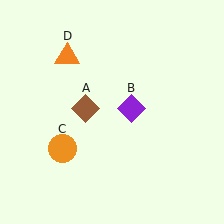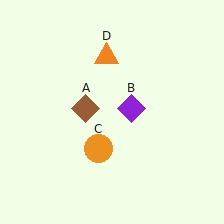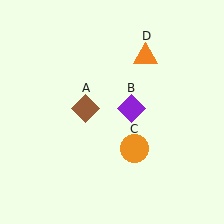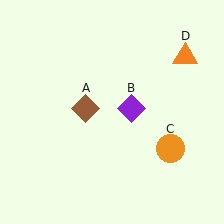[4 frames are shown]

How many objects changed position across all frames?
2 objects changed position: orange circle (object C), orange triangle (object D).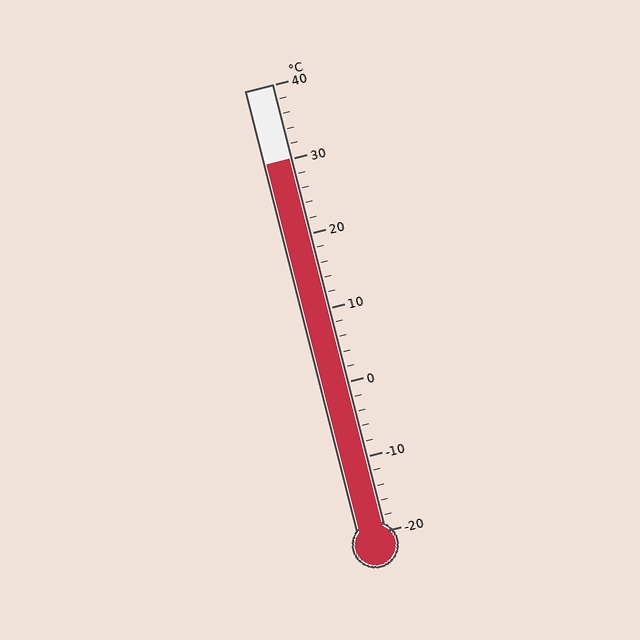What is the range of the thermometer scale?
The thermometer scale ranges from -20°C to 40°C.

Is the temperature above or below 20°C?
The temperature is above 20°C.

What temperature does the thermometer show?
The thermometer shows approximately 30°C.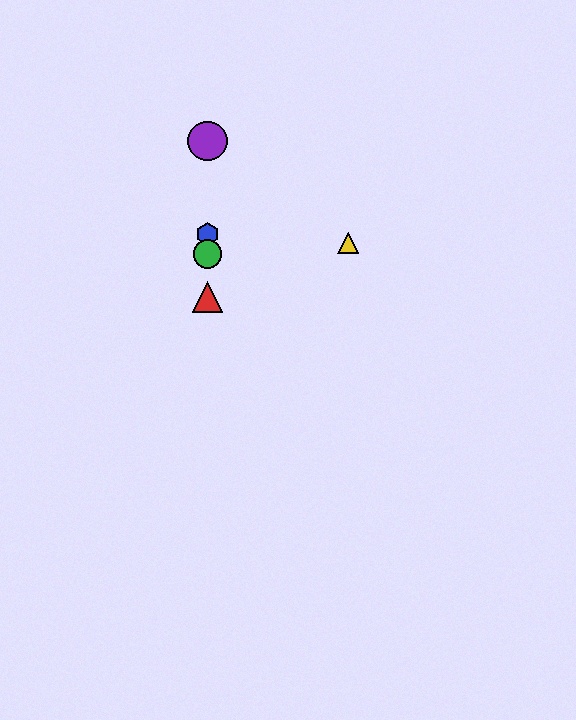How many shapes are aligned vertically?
4 shapes (the red triangle, the blue hexagon, the green circle, the purple circle) are aligned vertically.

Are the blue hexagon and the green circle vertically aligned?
Yes, both are at x≈208.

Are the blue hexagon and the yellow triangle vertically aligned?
No, the blue hexagon is at x≈208 and the yellow triangle is at x≈348.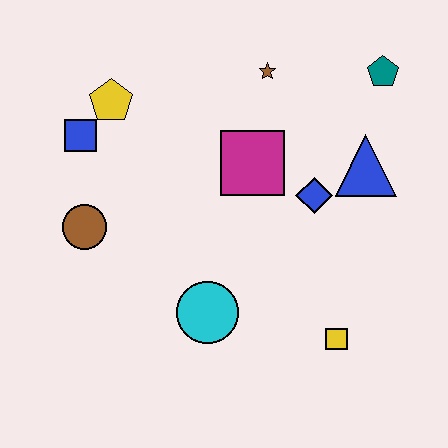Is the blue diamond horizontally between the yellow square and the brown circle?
Yes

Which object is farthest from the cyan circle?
The teal pentagon is farthest from the cyan circle.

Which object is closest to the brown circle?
The blue square is closest to the brown circle.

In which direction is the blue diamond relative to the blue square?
The blue diamond is to the right of the blue square.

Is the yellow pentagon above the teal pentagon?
No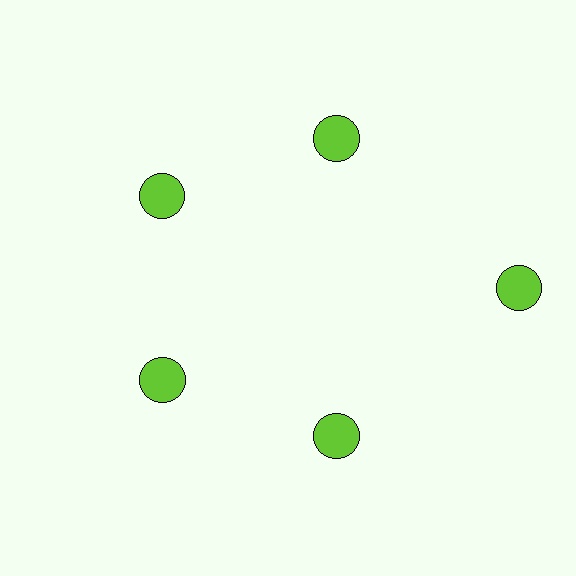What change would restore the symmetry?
The symmetry would be restored by moving it inward, back onto the ring so that all 5 circles sit at equal angles and equal distance from the center.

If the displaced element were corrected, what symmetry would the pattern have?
It would have 5-fold rotational symmetry — the pattern would map onto itself every 72 degrees.